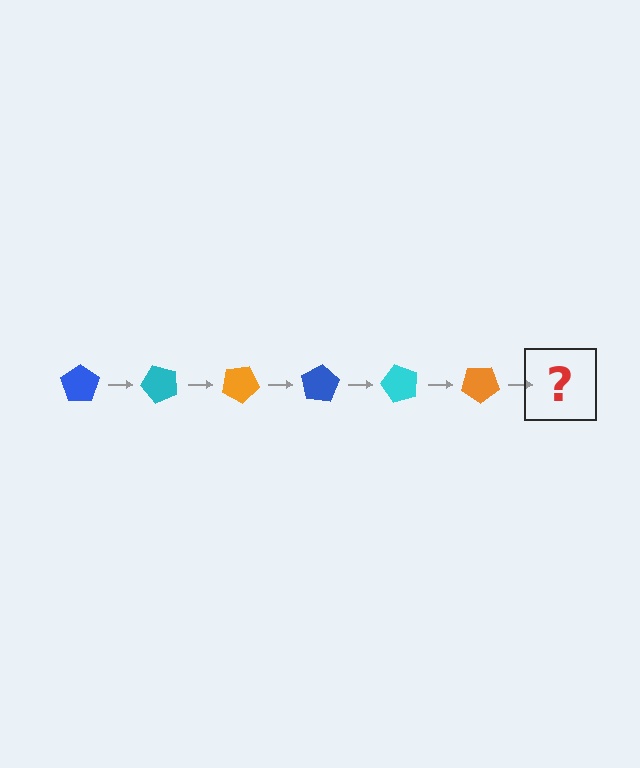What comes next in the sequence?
The next element should be a blue pentagon, rotated 300 degrees from the start.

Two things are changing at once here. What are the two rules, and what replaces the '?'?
The two rules are that it rotates 50 degrees each step and the color cycles through blue, cyan, and orange. The '?' should be a blue pentagon, rotated 300 degrees from the start.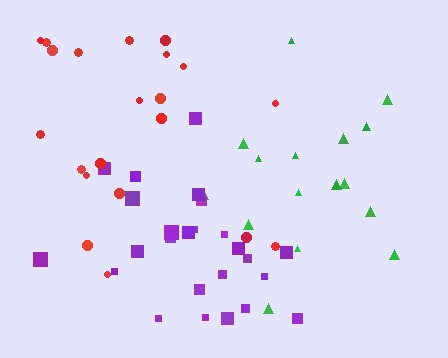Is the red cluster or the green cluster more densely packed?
Green.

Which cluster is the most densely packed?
Purple.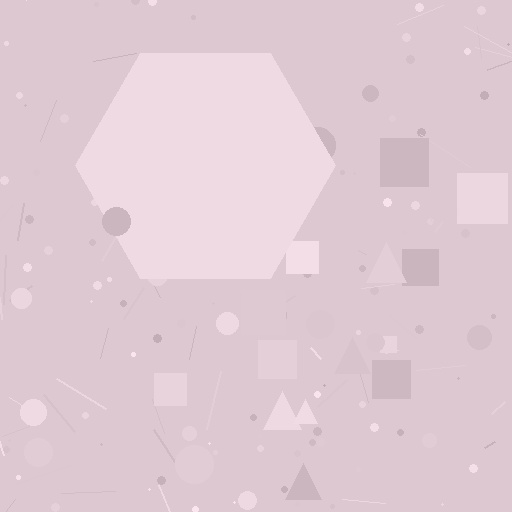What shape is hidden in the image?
A hexagon is hidden in the image.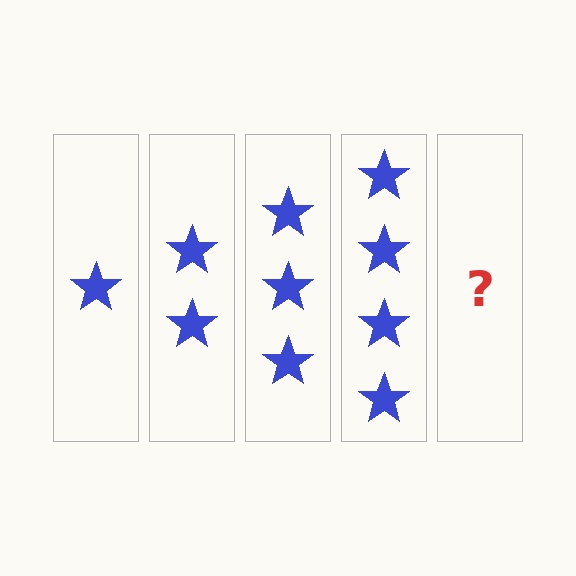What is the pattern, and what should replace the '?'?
The pattern is that each step adds one more star. The '?' should be 5 stars.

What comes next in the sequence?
The next element should be 5 stars.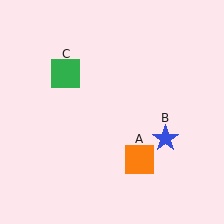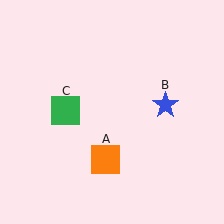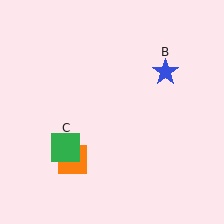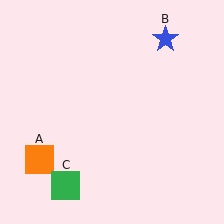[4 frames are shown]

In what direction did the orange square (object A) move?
The orange square (object A) moved left.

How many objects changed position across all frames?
3 objects changed position: orange square (object A), blue star (object B), green square (object C).